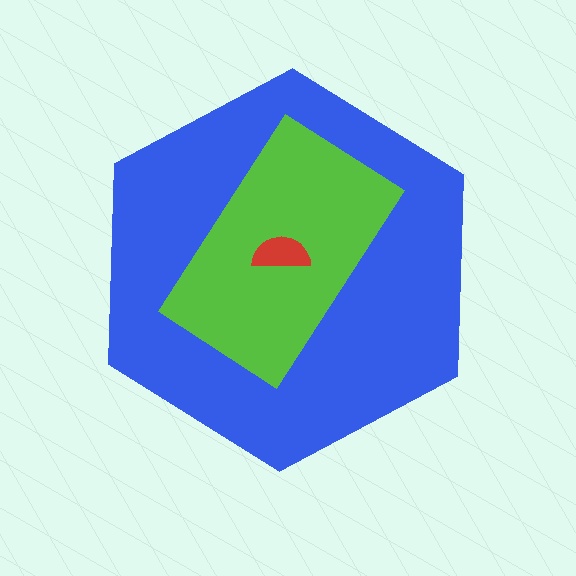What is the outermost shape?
The blue hexagon.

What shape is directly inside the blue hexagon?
The lime rectangle.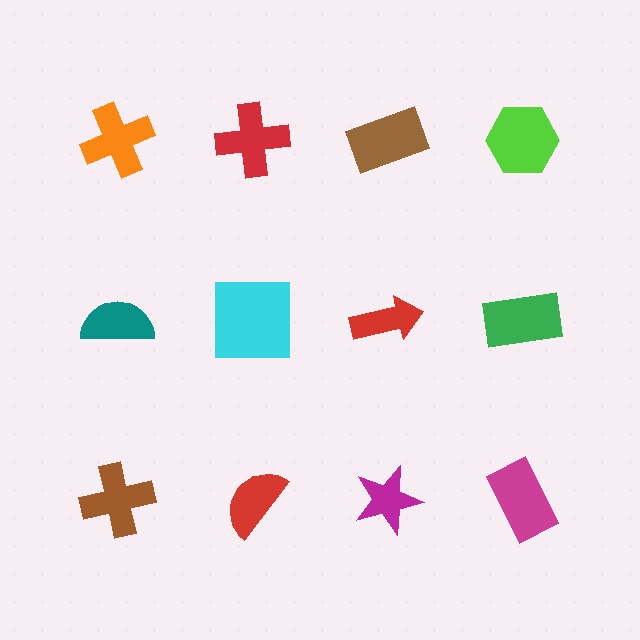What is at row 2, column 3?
A red arrow.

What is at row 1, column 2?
A red cross.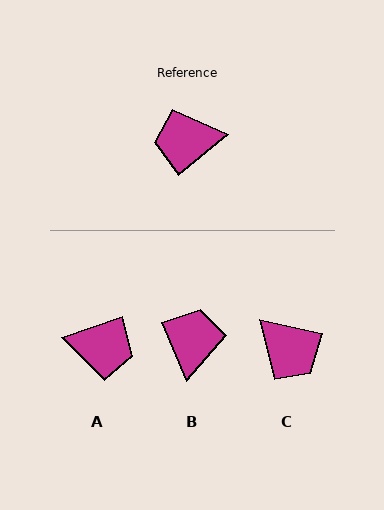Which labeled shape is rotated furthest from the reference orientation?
A, about 159 degrees away.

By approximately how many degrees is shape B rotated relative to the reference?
Approximately 107 degrees clockwise.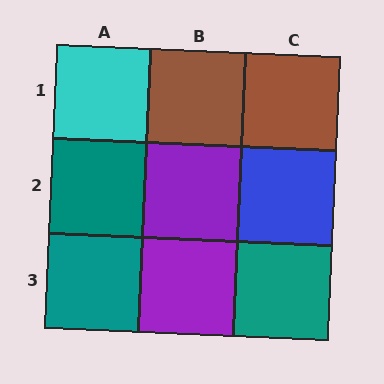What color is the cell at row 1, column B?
Brown.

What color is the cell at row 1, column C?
Brown.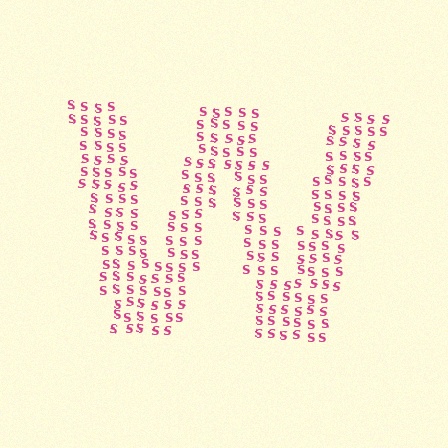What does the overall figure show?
The overall figure shows the letter W.